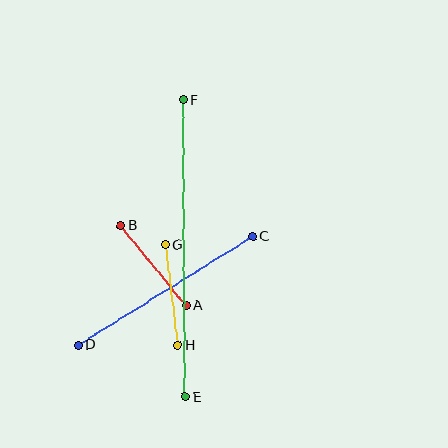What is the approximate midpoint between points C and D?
The midpoint is at approximately (165, 291) pixels.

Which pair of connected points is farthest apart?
Points E and F are farthest apart.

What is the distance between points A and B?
The distance is approximately 103 pixels.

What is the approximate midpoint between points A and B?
The midpoint is at approximately (153, 266) pixels.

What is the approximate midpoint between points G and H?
The midpoint is at approximately (171, 295) pixels.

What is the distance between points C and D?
The distance is approximately 206 pixels.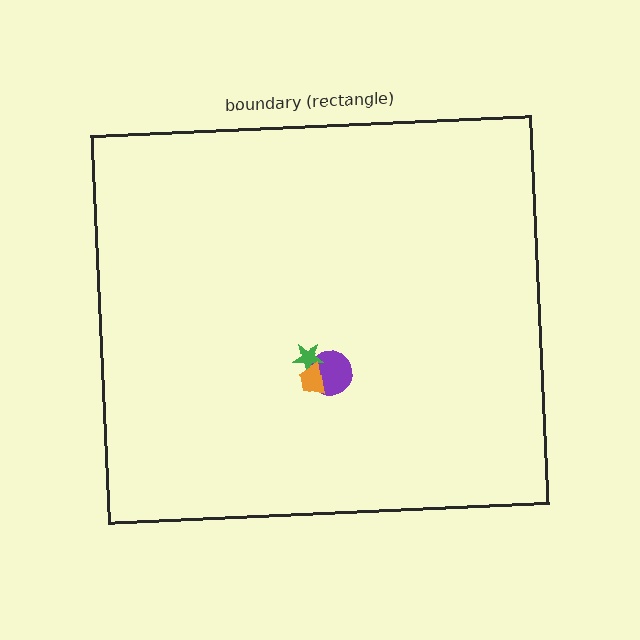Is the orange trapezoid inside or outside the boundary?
Inside.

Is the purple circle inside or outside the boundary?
Inside.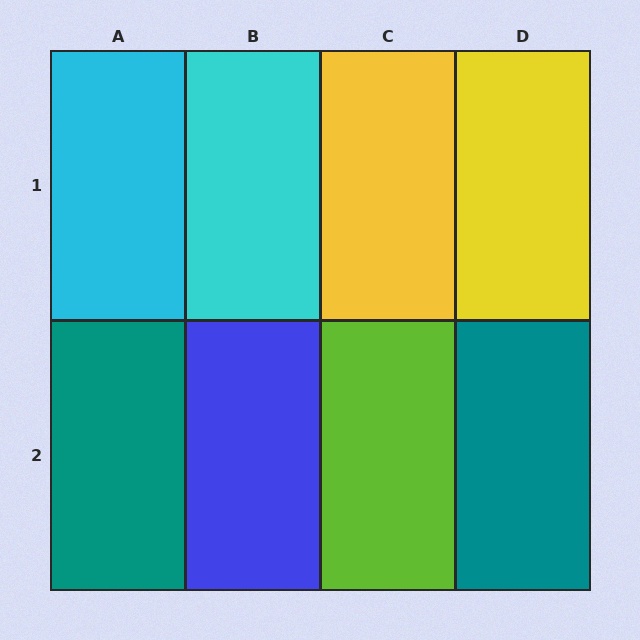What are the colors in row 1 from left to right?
Cyan, cyan, yellow, yellow.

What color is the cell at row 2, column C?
Lime.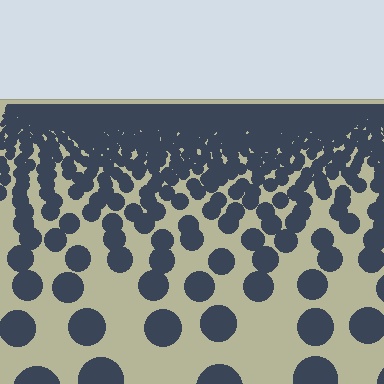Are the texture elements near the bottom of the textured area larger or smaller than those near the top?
Larger. Near the bottom, elements are closer to the viewer and appear at a bigger on-screen size.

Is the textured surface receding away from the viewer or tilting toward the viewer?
The surface is receding away from the viewer. Texture elements get smaller and denser toward the top.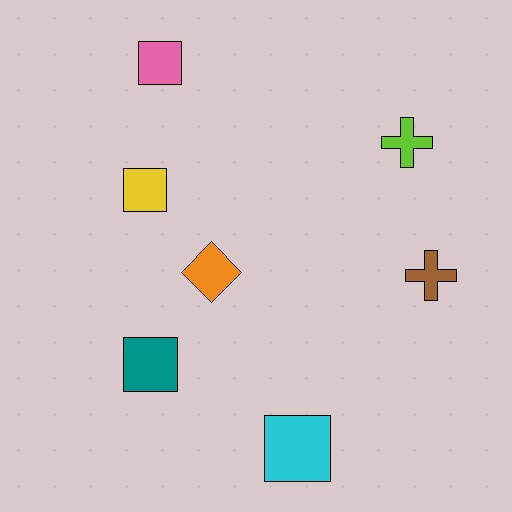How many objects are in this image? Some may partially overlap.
There are 7 objects.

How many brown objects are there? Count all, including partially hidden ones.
There is 1 brown object.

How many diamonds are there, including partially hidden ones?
There is 1 diamond.